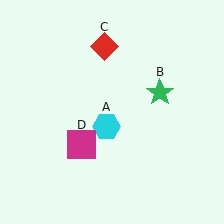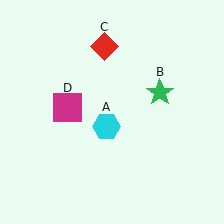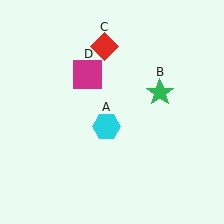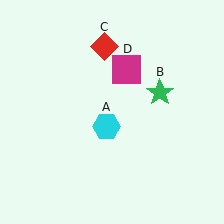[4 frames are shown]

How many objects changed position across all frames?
1 object changed position: magenta square (object D).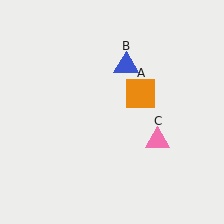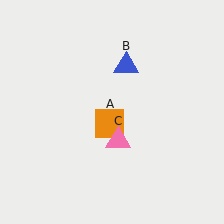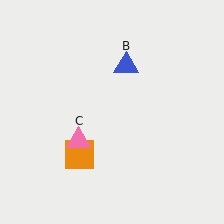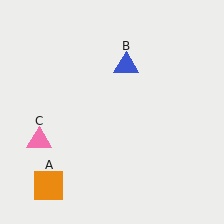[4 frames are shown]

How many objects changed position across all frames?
2 objects changed position: orange square (object A), pink triangle (object C).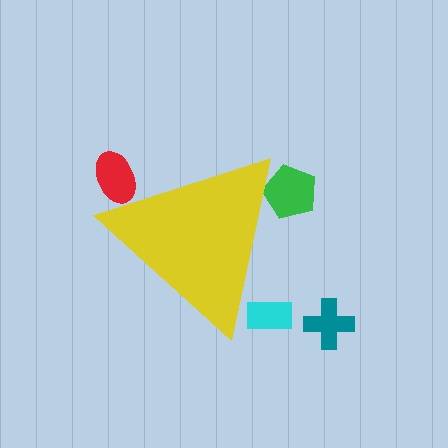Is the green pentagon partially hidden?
Yes, the green pentagon is partially hidden behind the yellow triangle.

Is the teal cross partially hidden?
No, the teal cross is fully visible.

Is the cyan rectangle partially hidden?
Yes, the cyan rectangle is partially hidden behind the yellow triangle.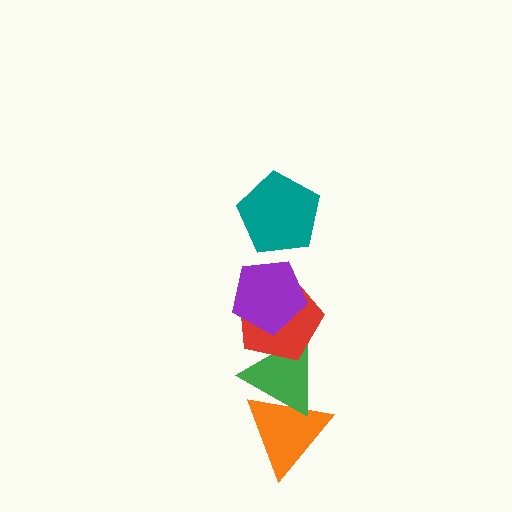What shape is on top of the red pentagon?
The purple pentagon is on top of the red pentagon.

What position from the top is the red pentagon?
The red pentagon is 3rd from the top.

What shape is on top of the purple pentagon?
The teal pentagon is on top of the purple pentagon.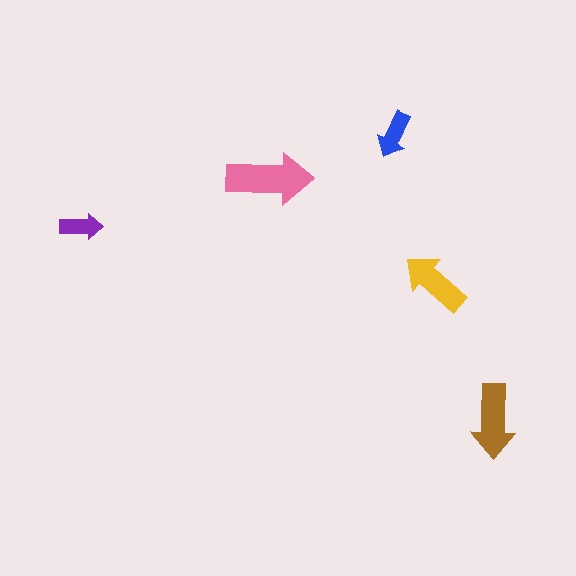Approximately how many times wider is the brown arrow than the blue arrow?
About 1.5 times wider.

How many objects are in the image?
There are 5 objects in the image.